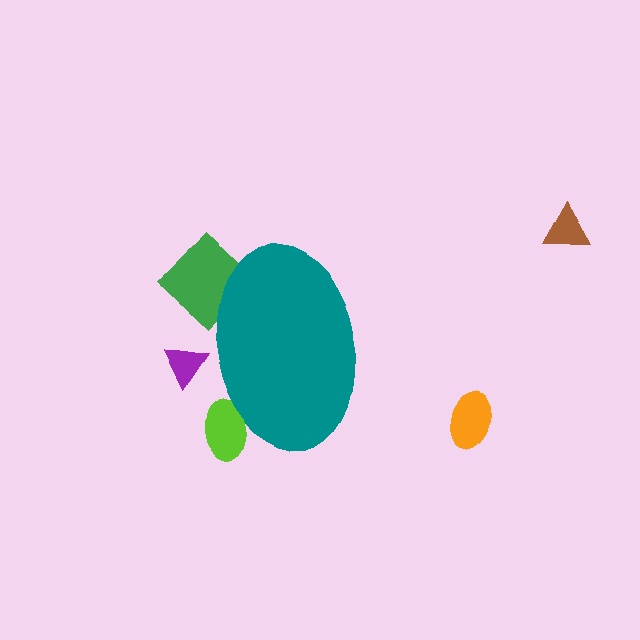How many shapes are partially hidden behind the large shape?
3 shapes are partially hidden.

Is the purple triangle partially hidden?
Yes, the purple triangle is partially hidden behind the teal ellipse.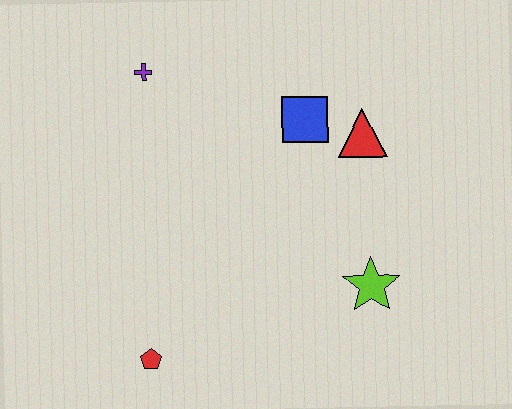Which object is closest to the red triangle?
The blue square is closest to the red triangle.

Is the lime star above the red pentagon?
Yes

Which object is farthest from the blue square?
The red pentagon is farthest from the blue square.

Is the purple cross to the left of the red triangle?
Yes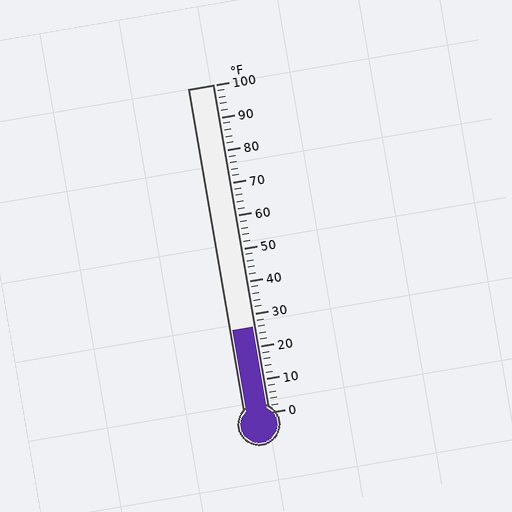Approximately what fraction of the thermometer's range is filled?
The thermometer is filled to approximately 25% of its range.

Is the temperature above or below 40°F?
The temperature is below 40°F.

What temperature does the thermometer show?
The thermometer shows approximately 26°F.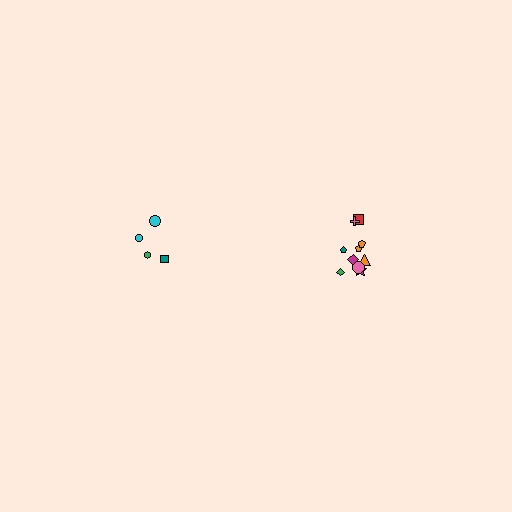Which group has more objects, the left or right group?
The right group.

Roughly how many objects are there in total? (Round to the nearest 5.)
Roughly 15 objects in total.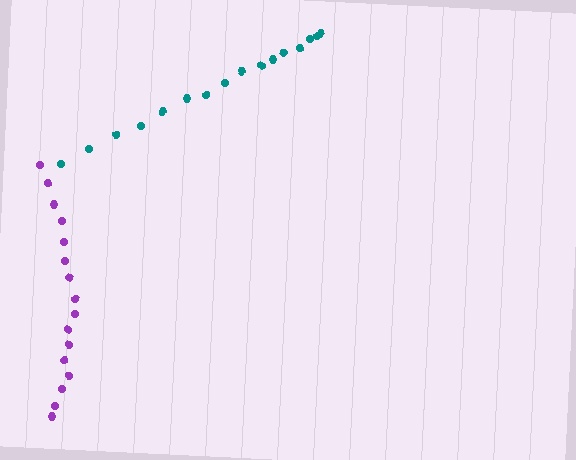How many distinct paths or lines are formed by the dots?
There are 2 distinct paths.